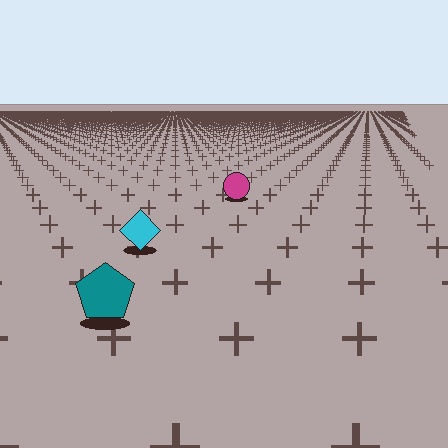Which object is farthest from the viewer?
The magenta circle is farthest from the viewer. It appears smaller and the ground texture around it is denser.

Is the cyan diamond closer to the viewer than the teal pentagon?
No. The teal pentagon is closer — you can tell from the texture gradient: the ground texture is coarser near it.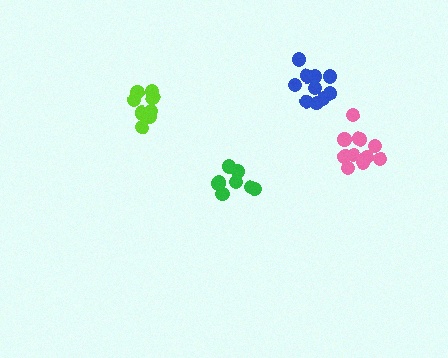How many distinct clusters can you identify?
There are 4 distinct clusters.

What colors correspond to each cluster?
The clusters are colored: green, lime, pink, blue.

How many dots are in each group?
Group 1: 8 dots, Group 2: 11 dots, Group 3: 10 dots, Group 4: 10 dots (39 total).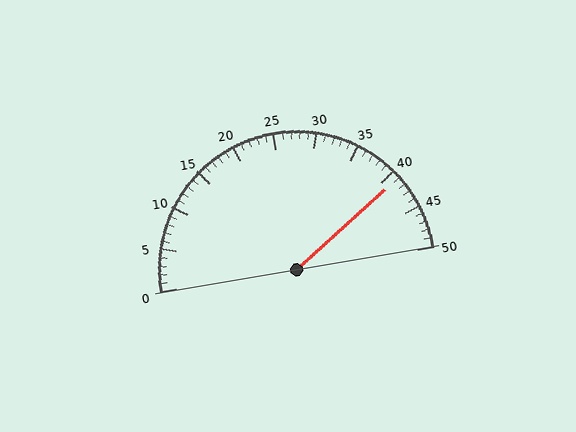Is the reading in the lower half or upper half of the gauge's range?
The reading is in the upper half of the range (0 to 50).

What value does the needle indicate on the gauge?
The needle indicates approximately 41.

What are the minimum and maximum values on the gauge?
The gauge ranges from 0 to 50.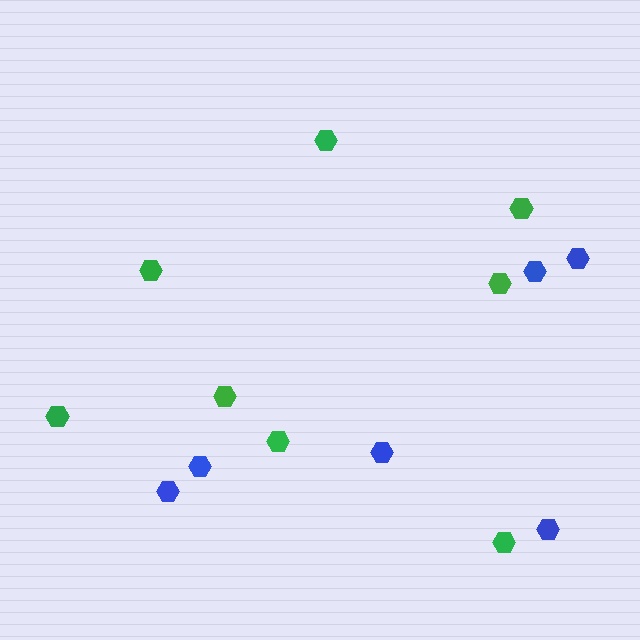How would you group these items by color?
There are 2 groups: one group of blue hexagons (6) and one group of green hexagons (8).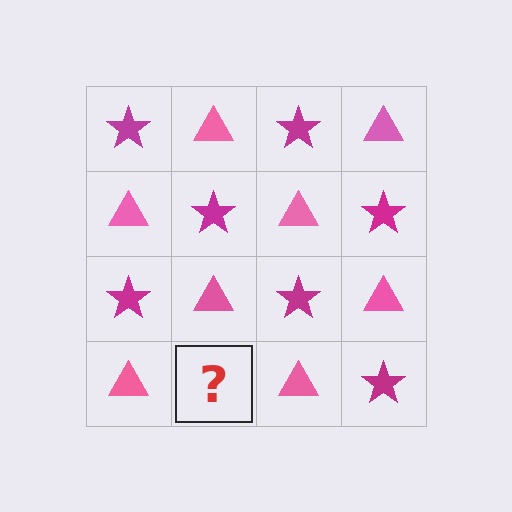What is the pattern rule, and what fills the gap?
The rule is that it alternates magenta star and pink triangle in a checkerboard pattern. The gap should be filled with a magenta star.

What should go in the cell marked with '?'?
The missing cell should contain a magenta star.